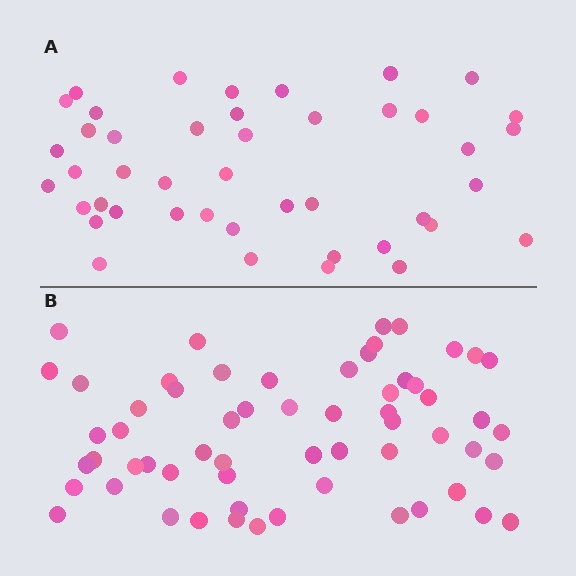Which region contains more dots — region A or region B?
Region B (the bottom region) has more dots.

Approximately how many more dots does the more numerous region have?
Region B has approximately 15 more dots than region A.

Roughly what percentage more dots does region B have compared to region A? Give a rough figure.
About 35% more.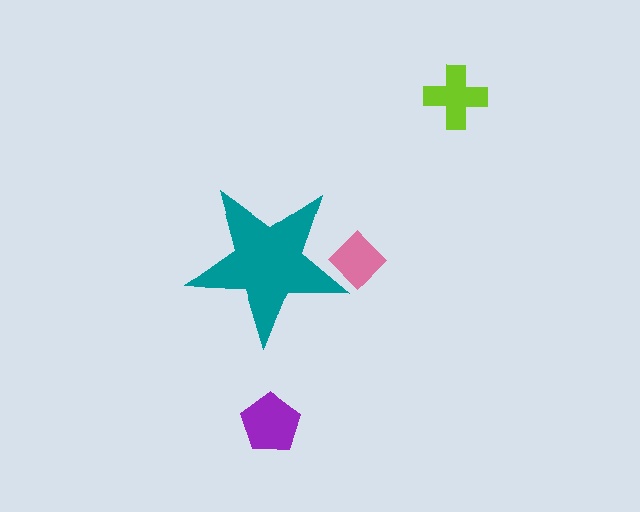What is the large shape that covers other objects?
A teal star.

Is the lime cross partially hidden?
No, the lime cross is fully visible.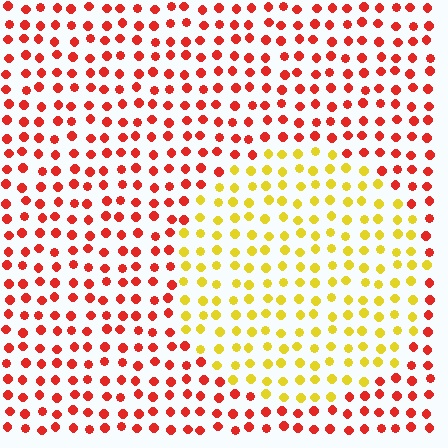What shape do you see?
I see a circle.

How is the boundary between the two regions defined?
The boundary is defined purely by a slight shift in hue (about 55 degrees). Spacing, size, and orientation are identical on both sides.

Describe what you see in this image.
The image is filled with small red elements in a uniform arrangement. A circle-shaped region is visible where the elements are tinted to a slightly different hue, forming a subtle color boundary.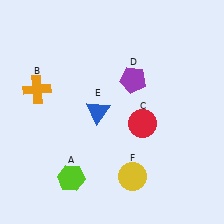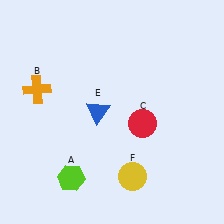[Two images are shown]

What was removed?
The purple pentagon (D) was removed in Image 2.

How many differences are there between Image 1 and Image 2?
There is 1 difference between the two images.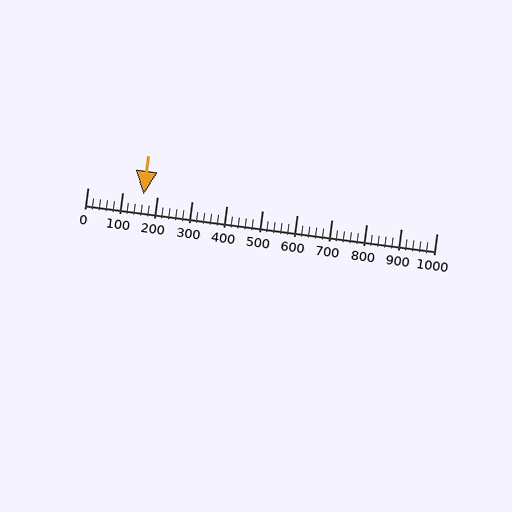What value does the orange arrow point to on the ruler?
The orange arrow points to approximately 160.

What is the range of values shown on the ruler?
The ruler shows values from 0 to 1000.